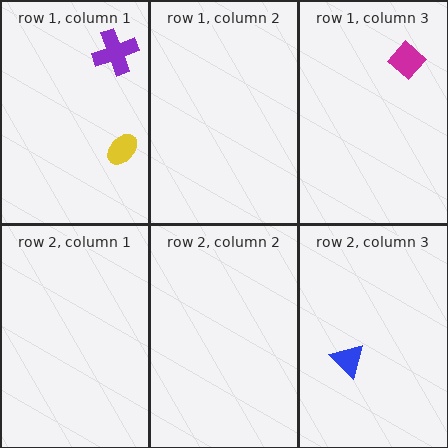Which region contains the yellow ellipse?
The row 1, column 1 region.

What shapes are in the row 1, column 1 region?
The yellow ellipse, the purple cross.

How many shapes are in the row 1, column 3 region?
1.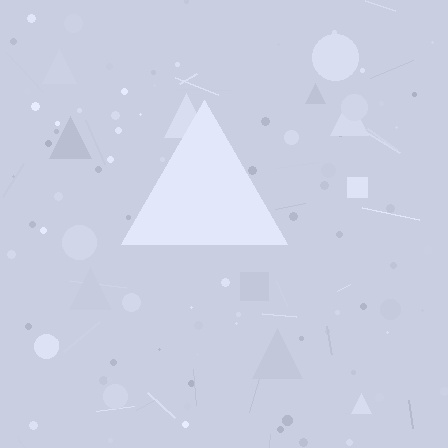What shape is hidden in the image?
A triangle is hidden in the image.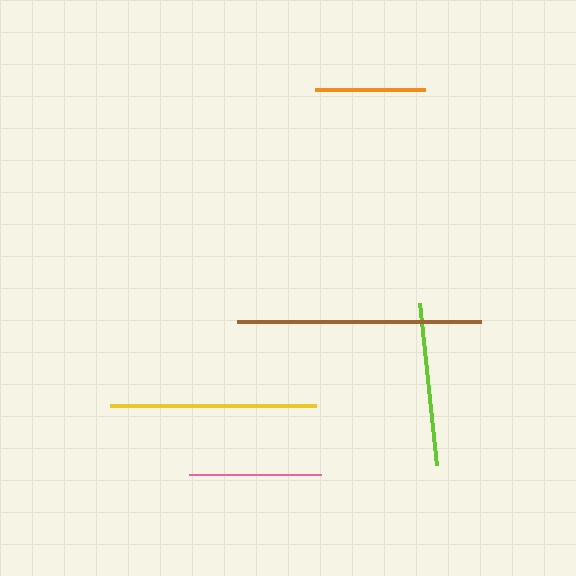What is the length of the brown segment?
The brown segment is approximately 245 pixels long.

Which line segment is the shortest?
The orange line is the shortest at approximately 110 pixels.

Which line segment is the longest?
The brown line is the longest at approximately 245 pixels.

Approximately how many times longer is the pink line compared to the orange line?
The pink line is approximately 1.2 times the length of the orange line.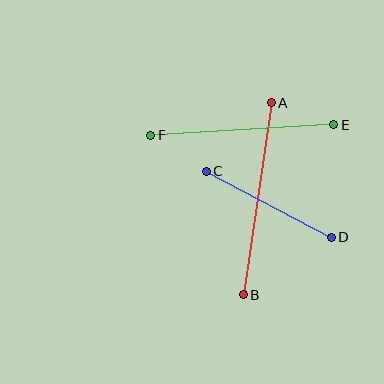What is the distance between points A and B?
The distance is approximately 194 pixels.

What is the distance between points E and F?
The distance is approximately 184 pixels.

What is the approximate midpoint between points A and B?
The midpoint is at approximately (257, 199) pixels.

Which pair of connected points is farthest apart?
Points A and B are farthest apart.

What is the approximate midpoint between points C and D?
The midpoint is at approximately (269, 204) pixels.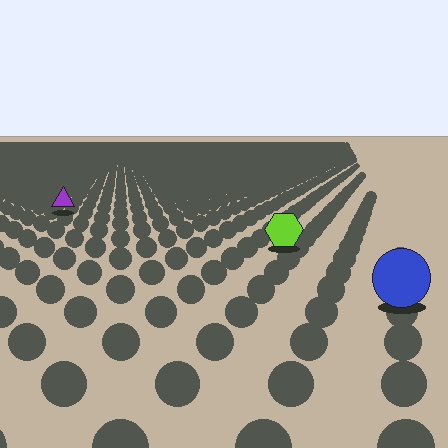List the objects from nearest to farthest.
From nearest to farthest: the blue circle, the lime hexagon, the purple triangle.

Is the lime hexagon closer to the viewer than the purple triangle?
Yes. The lime hexagon is closer — you can tell from the texture gradient: the ground texture is coarser near it.